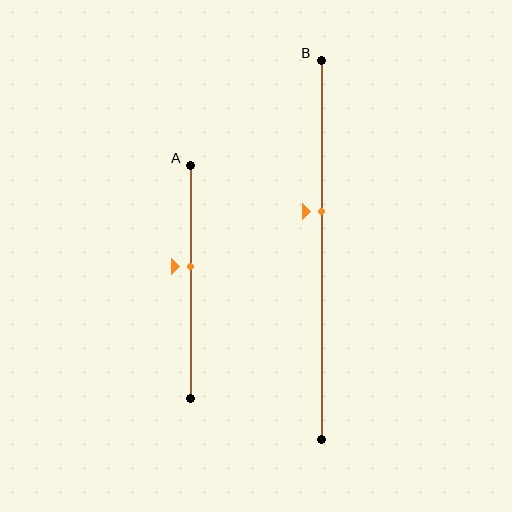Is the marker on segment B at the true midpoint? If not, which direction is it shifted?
No, the marker on segment B is shifted upward by about 10% of the segment length.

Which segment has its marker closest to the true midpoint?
Segment A has its marker closest to the true midpoint.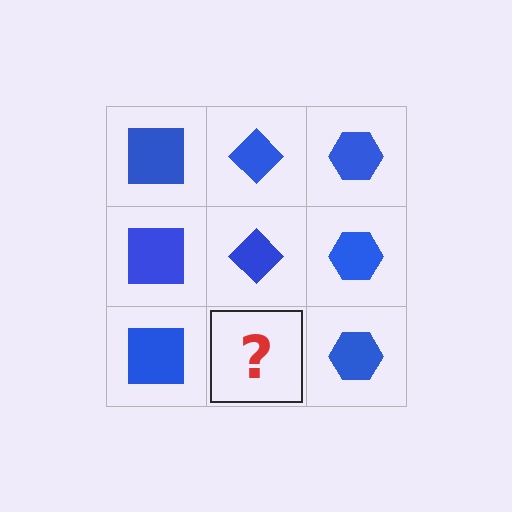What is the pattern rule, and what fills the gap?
The rule is that each column has a consistent shape. The gap should be filled with a blue diamond.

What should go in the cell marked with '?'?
The missing cell should contain a blue diamond.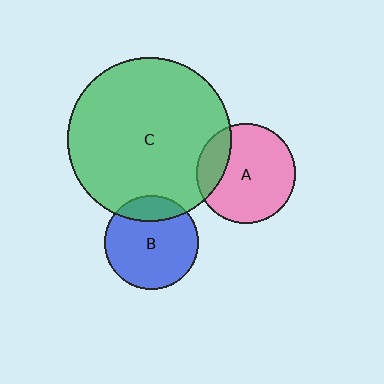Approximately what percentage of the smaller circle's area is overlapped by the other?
Approximately 20%.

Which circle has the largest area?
Circle C (green).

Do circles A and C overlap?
Yes.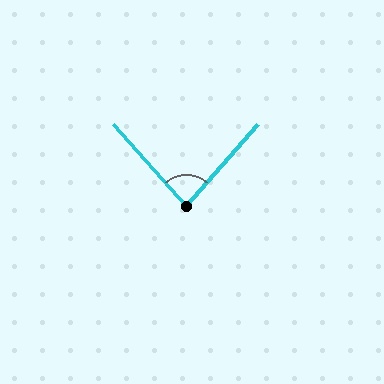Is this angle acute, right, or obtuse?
It is acute.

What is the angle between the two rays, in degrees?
Approximately 83 degrees.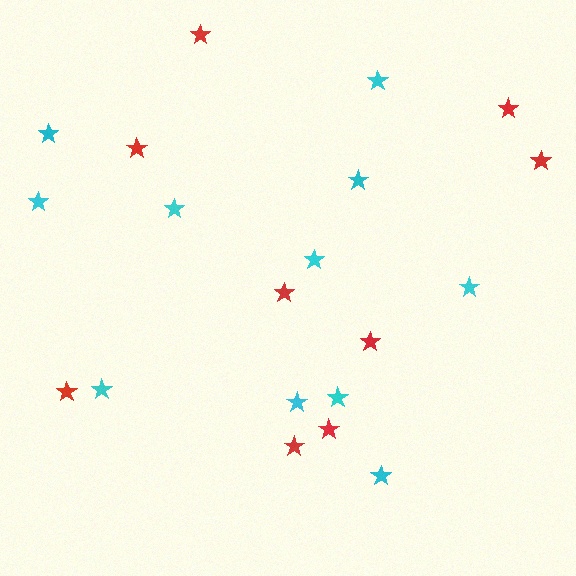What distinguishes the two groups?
There are 2 groups: one group of red stars (9) and one group of cyan stars (11).